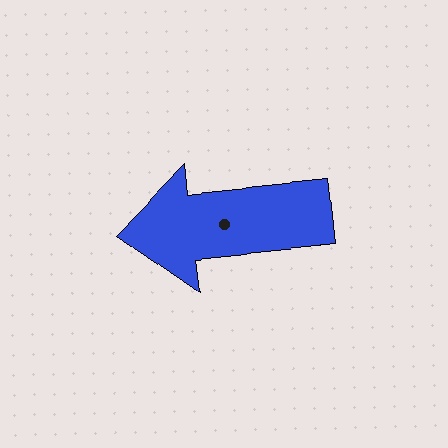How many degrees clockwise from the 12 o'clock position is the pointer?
Approximately 264 degrees.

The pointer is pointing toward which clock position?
Roughly 9 o'clock.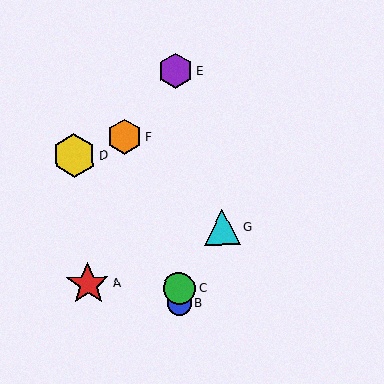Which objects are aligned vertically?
Objects B, C, E are aligned vertically.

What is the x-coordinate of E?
Object E is at x≈175.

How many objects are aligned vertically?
3 objects (B, C, E) are aligned vertically.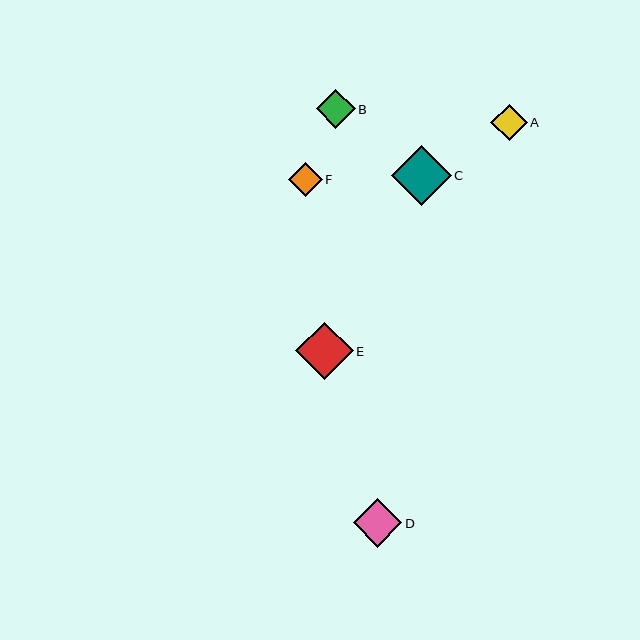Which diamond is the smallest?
Diamond F is the smallest with a size of approximately 34 pixels.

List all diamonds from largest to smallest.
From largest to smallest: C, E, D, B, A, F.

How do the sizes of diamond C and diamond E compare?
Diamond C and diamond E are approximately the same size.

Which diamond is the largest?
Diamond C is the largest with a size of approximately 60 pixels.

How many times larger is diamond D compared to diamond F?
Diamond D is approximately 1.4 times the size of diamond F.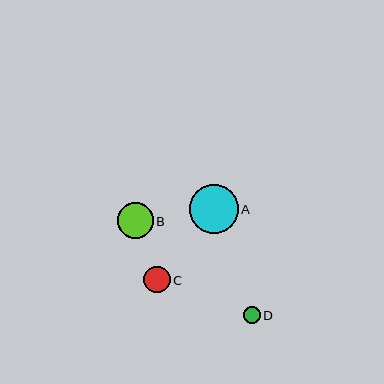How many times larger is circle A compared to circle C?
Circle A is approximately 1.9 times the size of circle C.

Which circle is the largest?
Circle A is the largest with a size of approximately 49 pixels.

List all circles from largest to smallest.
From largest to smallest: A, B, C, D.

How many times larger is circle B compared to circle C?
Circle B is approximately 1.3 times the size of circle C.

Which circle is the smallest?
Circle D is the smallest with a size of approximately 17 pixels.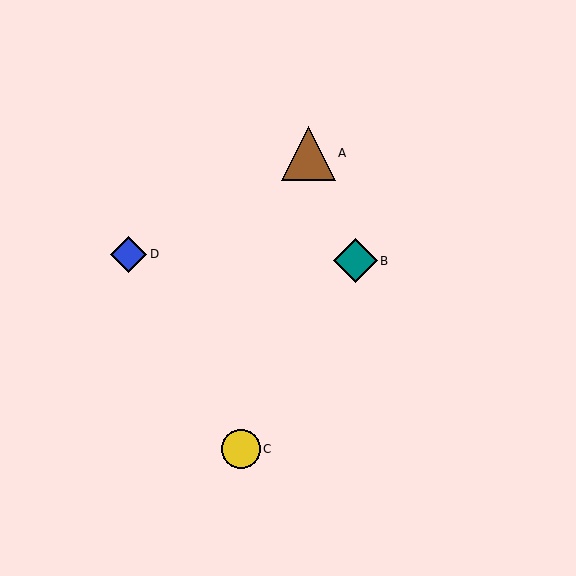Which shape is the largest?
The brown triangle (labeled A) is the largest.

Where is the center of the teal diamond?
The center of the teal diamond is at (356, 261).